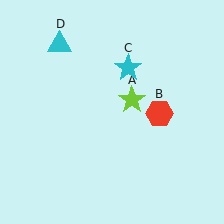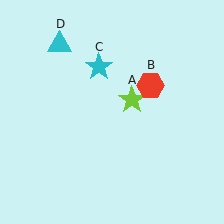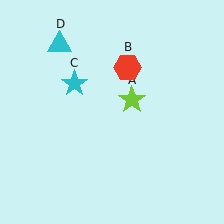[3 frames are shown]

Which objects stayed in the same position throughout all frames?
Lime star (object A) and cyan triangle (object D) remained stationary.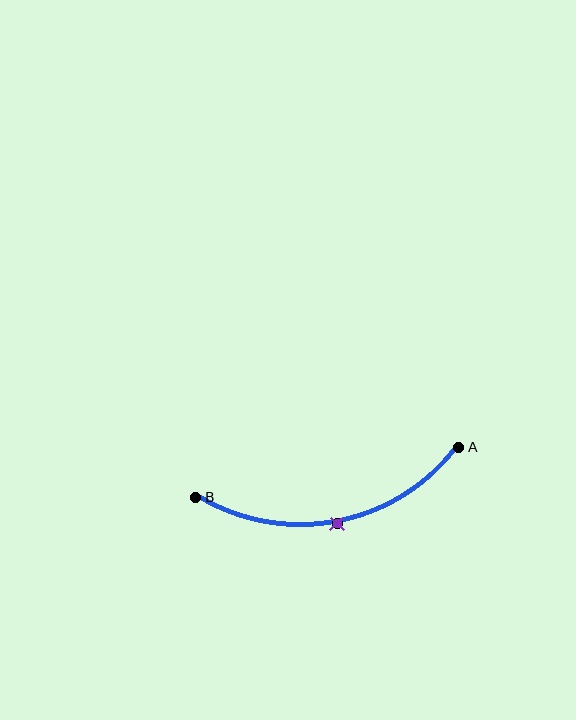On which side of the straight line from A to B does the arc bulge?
The arc bulges below the straight line connecting A and B.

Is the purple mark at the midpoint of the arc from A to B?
Yes. The purple mark lies on the arc at equal arc-length from both A and B — it is the arc midpoint.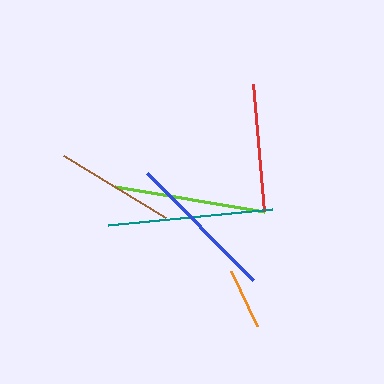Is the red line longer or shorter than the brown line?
The red line is longer than the brown line.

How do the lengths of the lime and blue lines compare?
The lime and blue lines are approximately the same length.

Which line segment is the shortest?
The orange line is the shortest at approximately 61 pixels.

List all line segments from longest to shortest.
From longest to shortest: teal, lime, blue, red, brown, orange.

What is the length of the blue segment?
The blue segment is approximately 151 pixels long.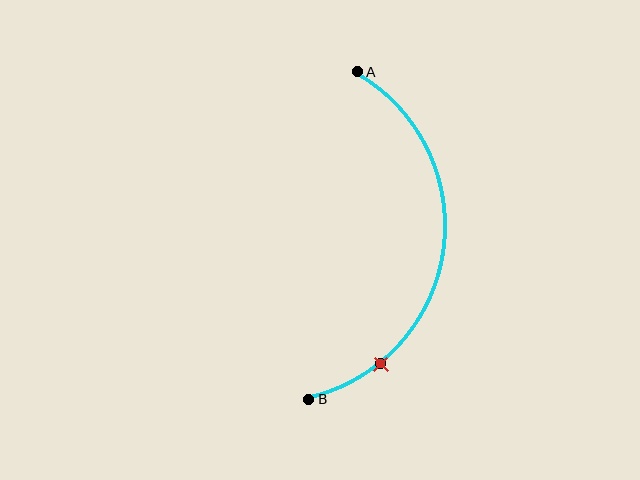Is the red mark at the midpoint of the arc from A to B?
No. The red mark lies on the arc but is closer to endpoint B. The arc midpoint would be at the point on the curve equidistant along the arc from both A and B.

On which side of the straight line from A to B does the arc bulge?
The arc bulges to the right of the straight line connecting A and B.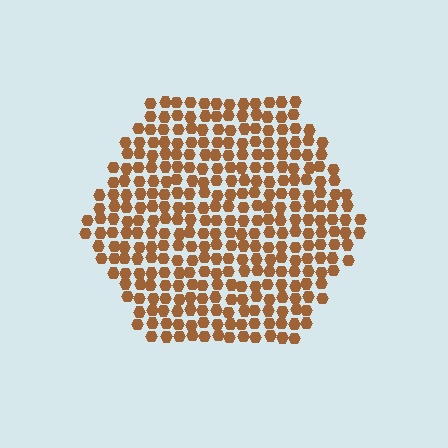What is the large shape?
The large shape is a hexagon.